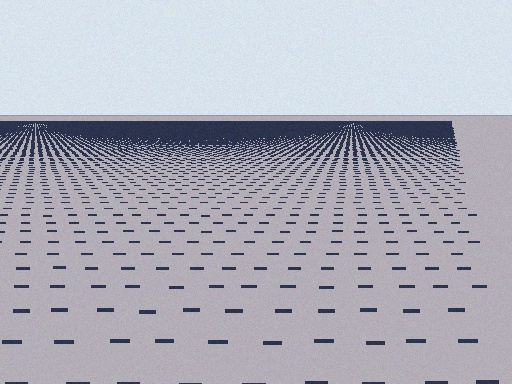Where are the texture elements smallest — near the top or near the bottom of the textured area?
Near the top.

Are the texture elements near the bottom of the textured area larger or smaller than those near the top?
Larger. Near the bottom, elements are closer to the viewer and appear at a bigger on-screen size.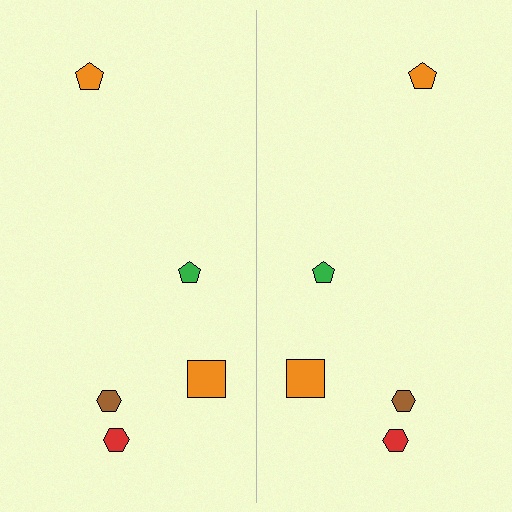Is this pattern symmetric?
Yes, this pattern has bilateral (reflection) symmetry.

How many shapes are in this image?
There are 10 shapes in this image.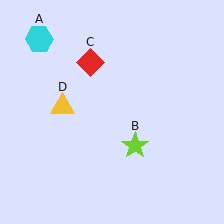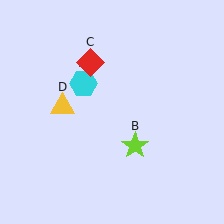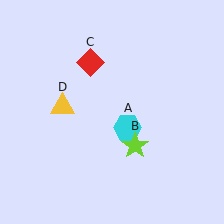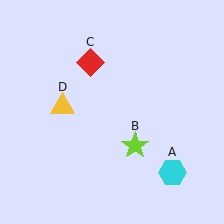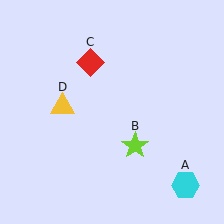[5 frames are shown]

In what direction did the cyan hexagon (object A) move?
The cyan hexagon (object A) moved down and to the right.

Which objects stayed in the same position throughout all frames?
Lime star (object B) and red diamond (object C) and yellow triangle (object D) remained stationary.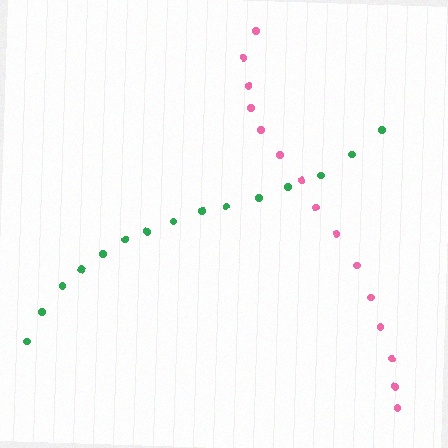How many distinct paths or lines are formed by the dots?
There are 2 distinct paths.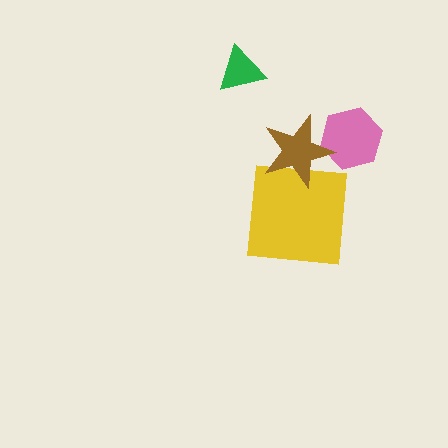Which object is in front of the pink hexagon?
The brown star is in front of the pink hexagon.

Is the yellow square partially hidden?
Yes, it is partially covered by another shape.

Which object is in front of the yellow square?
The brown star is in front of the yellow square.